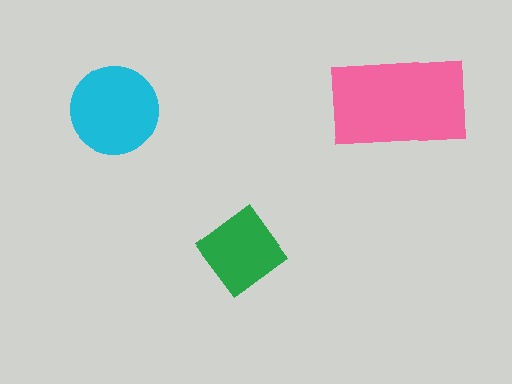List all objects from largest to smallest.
The pink rectangle, the cyan circle, the green diamond.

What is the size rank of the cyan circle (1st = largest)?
2nd.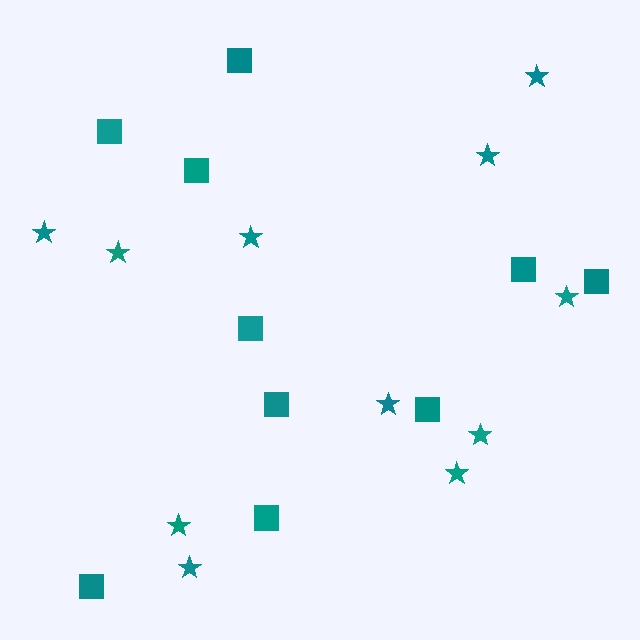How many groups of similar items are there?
There are 2 groups: one group of squares (10) and one group of stars (11).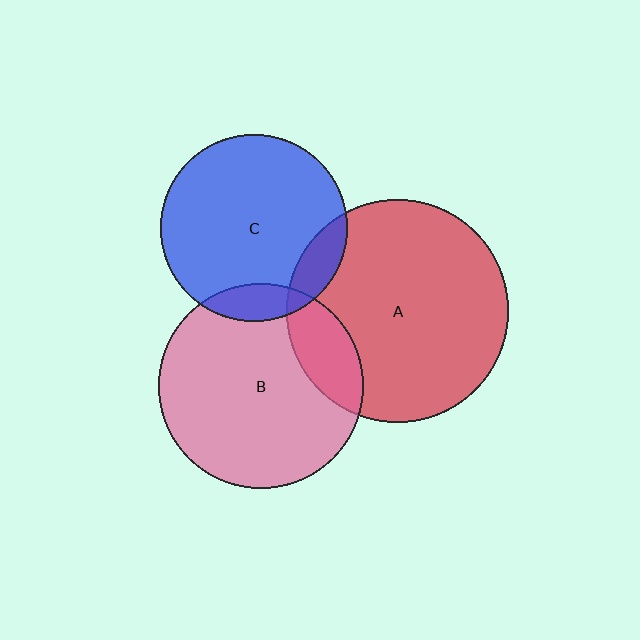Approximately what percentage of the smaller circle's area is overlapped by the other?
Approximately 20%.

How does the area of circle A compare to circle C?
Approximately 1.4 times.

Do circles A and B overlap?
Yes.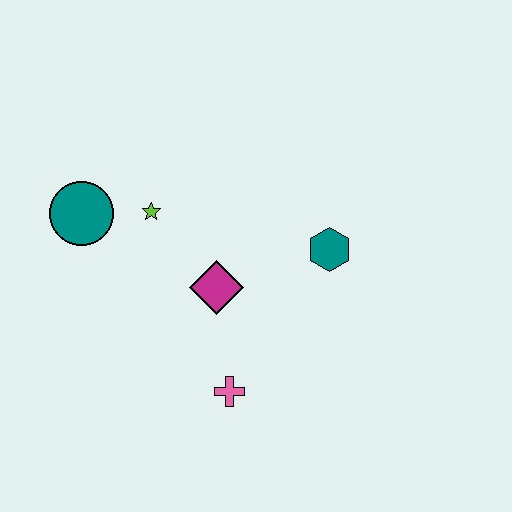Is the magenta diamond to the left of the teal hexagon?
Yes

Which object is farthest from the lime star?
The pink cross is farthest from the lime star.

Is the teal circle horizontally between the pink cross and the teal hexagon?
No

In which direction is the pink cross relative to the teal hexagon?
The pink cross is below the teal hexagon.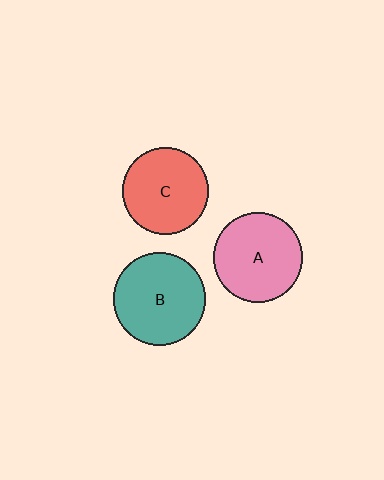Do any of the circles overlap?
No, none of the circles overlap.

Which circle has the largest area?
Circle B (teal).